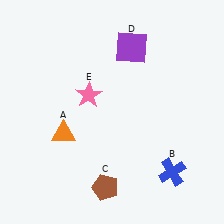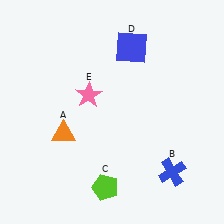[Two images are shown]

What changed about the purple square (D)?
In Image 1, D is purple. In Image 2, it changed to blue.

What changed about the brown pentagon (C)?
In Image 1, C is brown. In Image 2, it changed to lime.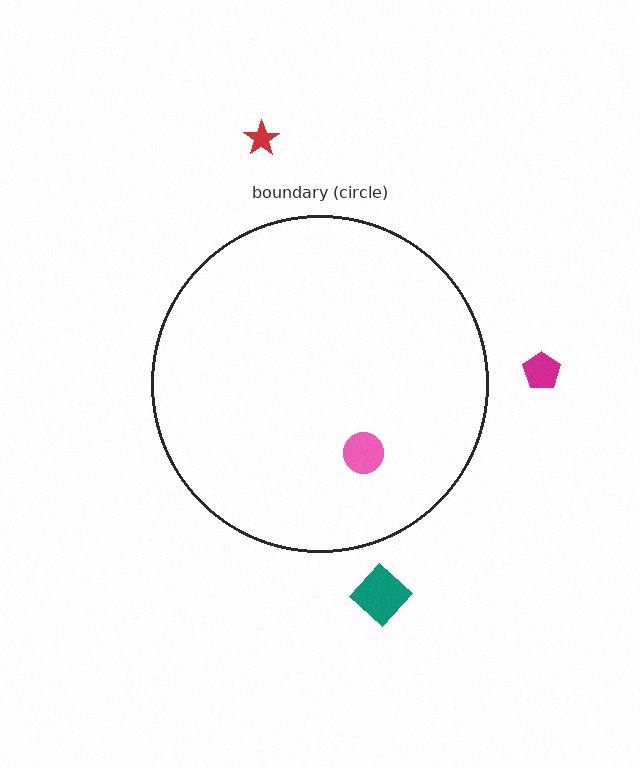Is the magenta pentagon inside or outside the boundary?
Outside.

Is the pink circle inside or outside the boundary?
Inside.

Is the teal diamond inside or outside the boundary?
Outside.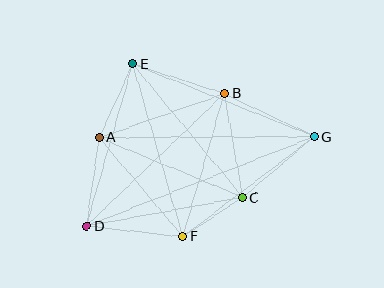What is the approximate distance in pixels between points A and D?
The distance between A and D is approximately 89 pixels.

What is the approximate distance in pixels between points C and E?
The distance between C and E is approximately 172 pixels.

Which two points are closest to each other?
Points C and F are closest to each other.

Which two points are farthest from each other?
Points D and G are farthest from each other.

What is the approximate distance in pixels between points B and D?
The distance between B and D is approximately 191 pixels.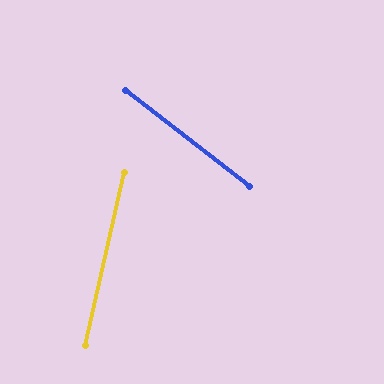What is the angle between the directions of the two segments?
Approximately 65 degrees.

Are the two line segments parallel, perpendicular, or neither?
Neither parallel nor perpendicular — they differ by about 65°.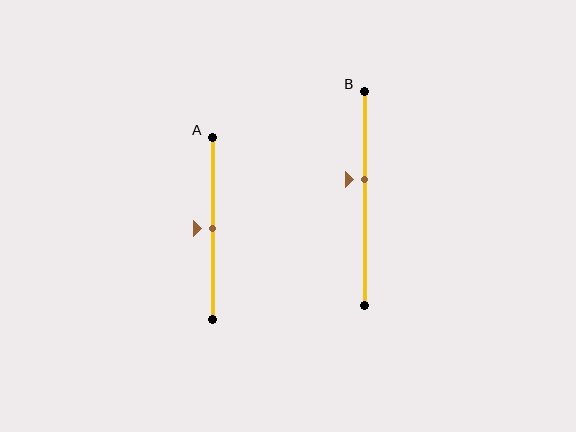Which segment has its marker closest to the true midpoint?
Segment A has its marker closest to the true midpoint.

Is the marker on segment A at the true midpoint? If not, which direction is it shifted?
Yes, the marker on segment A is at the true midpoint.